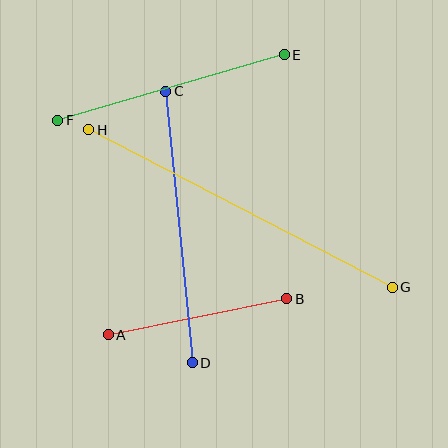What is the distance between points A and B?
The distance is approximately 182 pixels.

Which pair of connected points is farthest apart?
Points G and H are farthest apart.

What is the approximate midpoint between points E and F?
The midpoint is at approximately (171, 88) pixels.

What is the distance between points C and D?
The distance is approximately 273 pixels.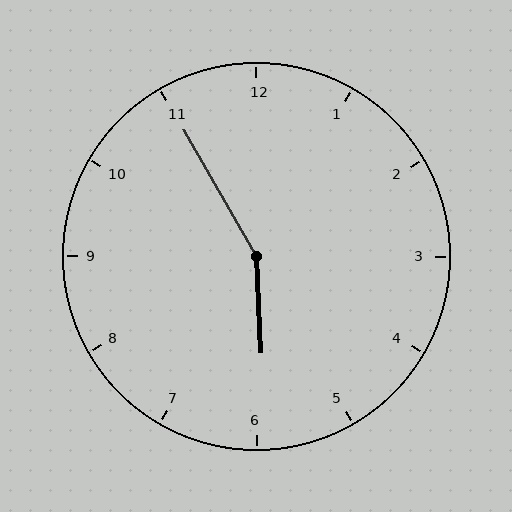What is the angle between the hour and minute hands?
Approximately 152 degrees.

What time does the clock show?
5:55.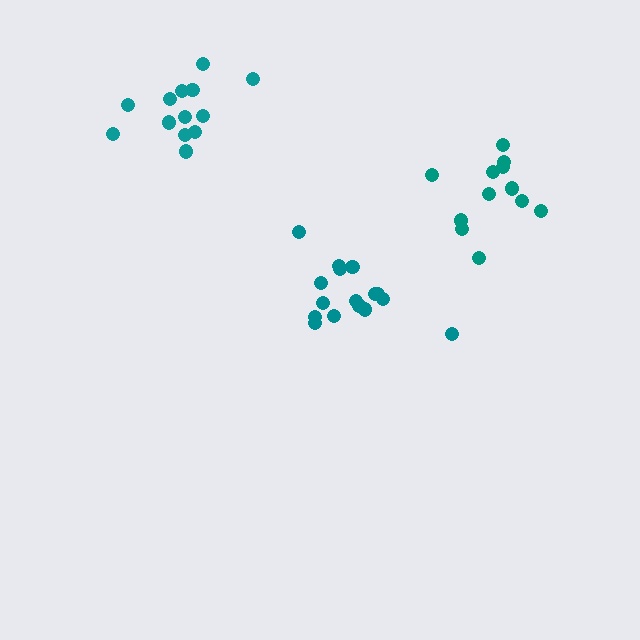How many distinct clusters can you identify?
There are 3 distinct clusters.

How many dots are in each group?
Group 1: 16 dots, Group 2: 12 dots, Group 3: 13 dots (41 total).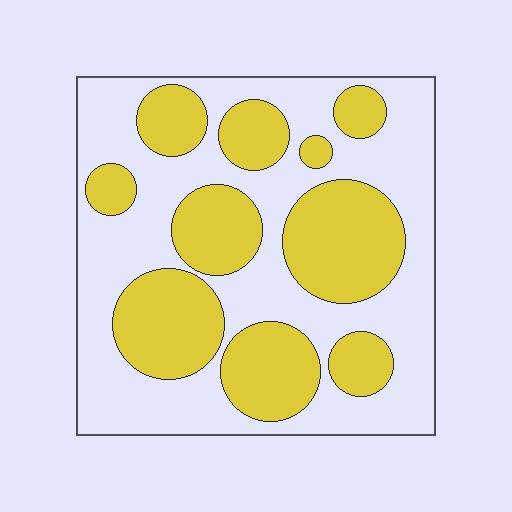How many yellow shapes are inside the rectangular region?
10.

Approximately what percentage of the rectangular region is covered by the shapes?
Approximately 40%.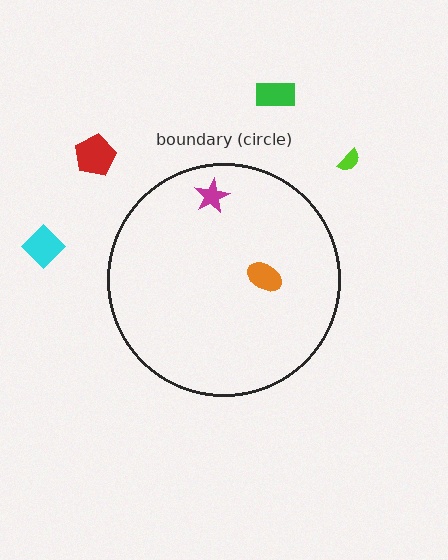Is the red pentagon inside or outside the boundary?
Outside.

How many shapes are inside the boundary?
2 inside, 4 outside.